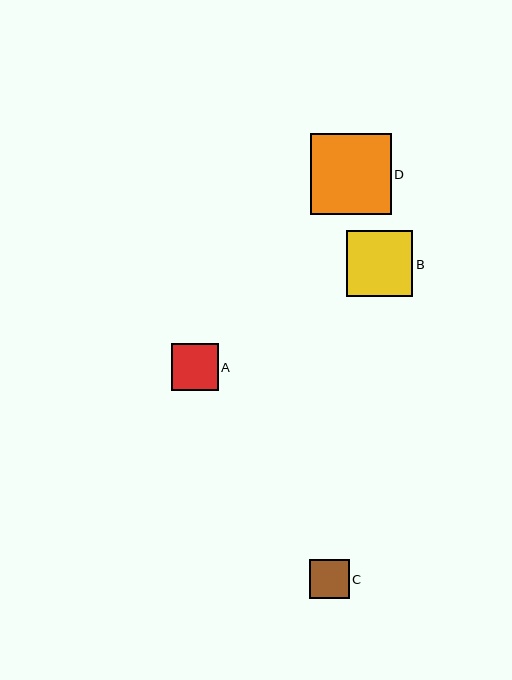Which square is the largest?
Square D is the largest with a size of approximately 81 pixels.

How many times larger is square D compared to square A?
Square D is approximately 1.7 times the size of square A.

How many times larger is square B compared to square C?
Square B is approximately 1.7 times the size of square C.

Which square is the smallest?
Square C is the smallest with a size of approximately 39 pixels.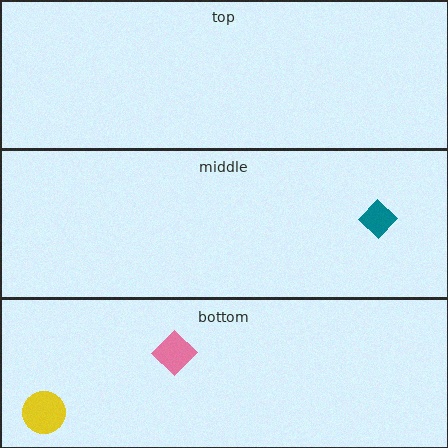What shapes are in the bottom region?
The pink diamond, the yellow circle.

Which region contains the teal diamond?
The middle region.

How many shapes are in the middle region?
1.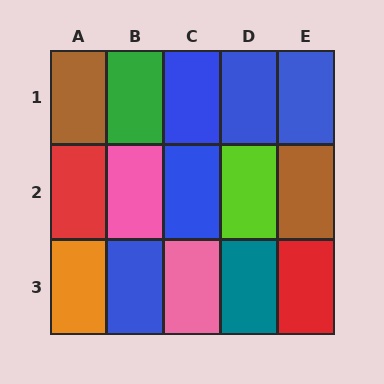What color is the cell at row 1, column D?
Blue.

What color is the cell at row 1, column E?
Blue.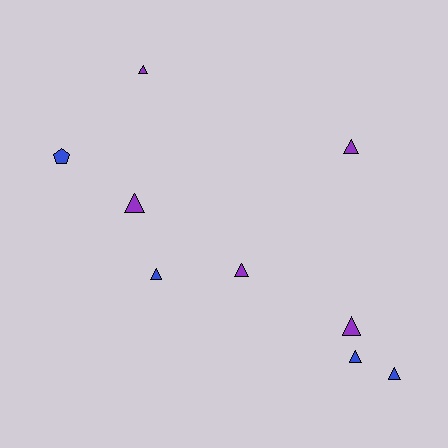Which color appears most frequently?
Purple, with 5 objects.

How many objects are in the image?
There are 9 objects.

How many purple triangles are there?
There are 5 purple triangles.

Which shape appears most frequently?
Triangle, with 8 objects.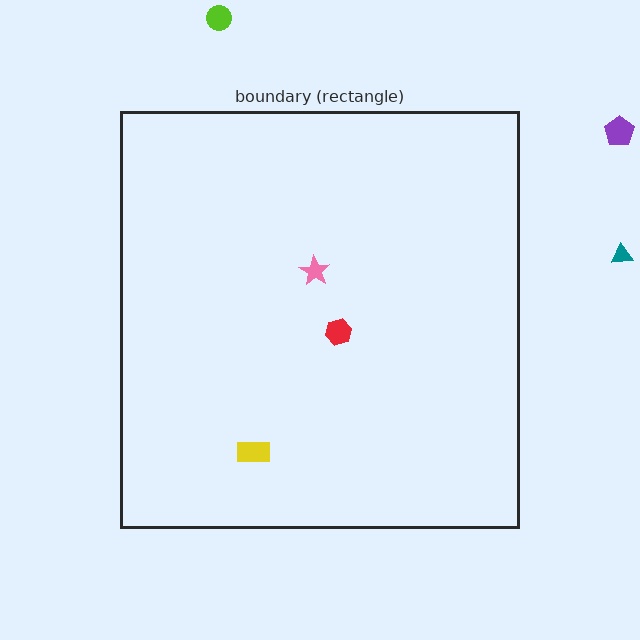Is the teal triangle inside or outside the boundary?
Outside.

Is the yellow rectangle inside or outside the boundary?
Inside.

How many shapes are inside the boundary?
3 inside, 3 outside.